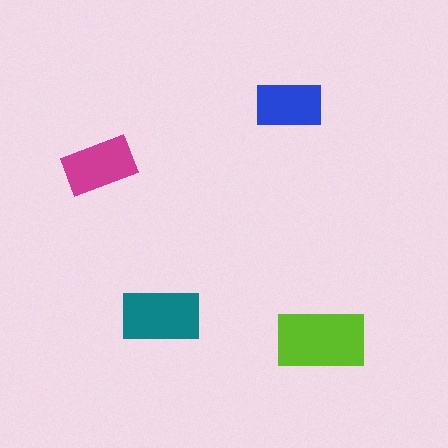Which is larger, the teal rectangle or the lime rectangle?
The lime one.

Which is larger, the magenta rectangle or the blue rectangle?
The magenta one.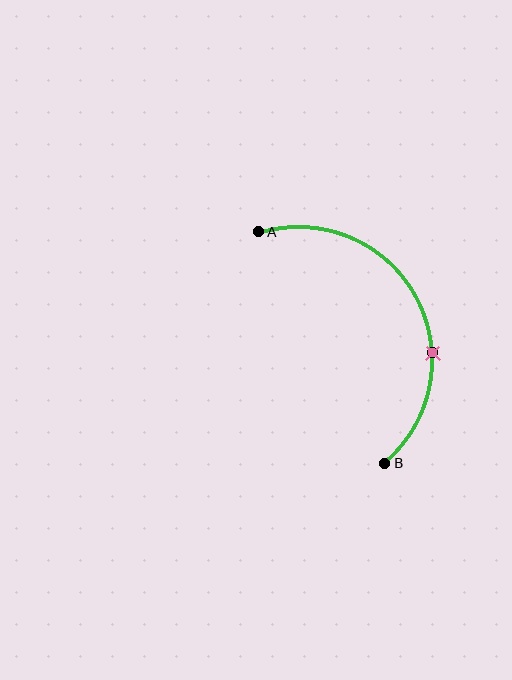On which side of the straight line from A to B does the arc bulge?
The arc bulges to the right of the straight line connecting A and B.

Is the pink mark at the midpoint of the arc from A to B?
No. The pink mark lies on the arc but is closer to endpoint B. The arc midpoint would be at the point on the curve equidistant along the arc from both A and B.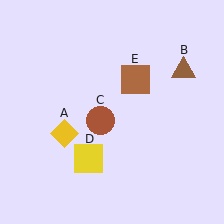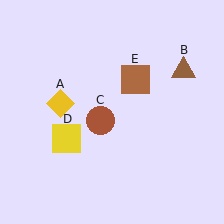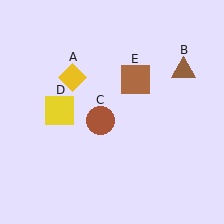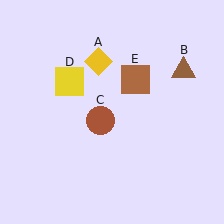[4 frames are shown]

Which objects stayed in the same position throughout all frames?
Brown triangle (object B) and brown circle (object C) and brown square (object E) remained stationary.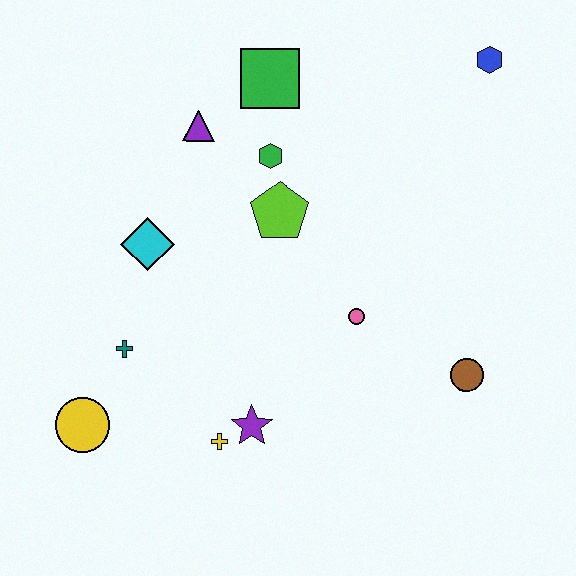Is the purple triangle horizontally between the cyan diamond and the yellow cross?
Yes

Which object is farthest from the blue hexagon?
The yellow circle is farthest from the blue hexagon.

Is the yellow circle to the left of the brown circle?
Yes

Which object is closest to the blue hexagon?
The green square is closest to the blue hexagon.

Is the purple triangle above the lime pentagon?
Yes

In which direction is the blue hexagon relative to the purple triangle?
The blue hexagon is to the right of the purple triangle.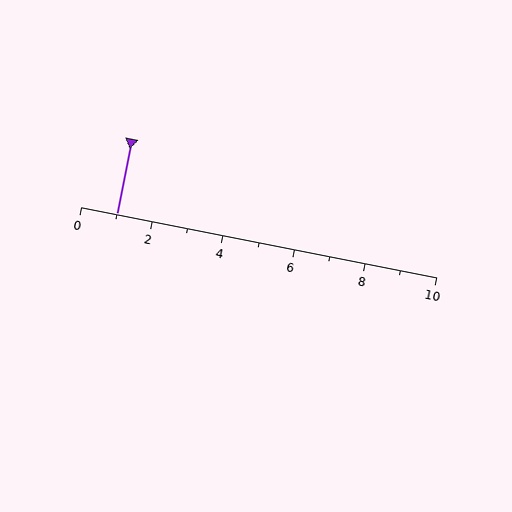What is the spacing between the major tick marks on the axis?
The major ticks are spaced 2 apart.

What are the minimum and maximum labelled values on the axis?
The axis runs from 0 to 10.